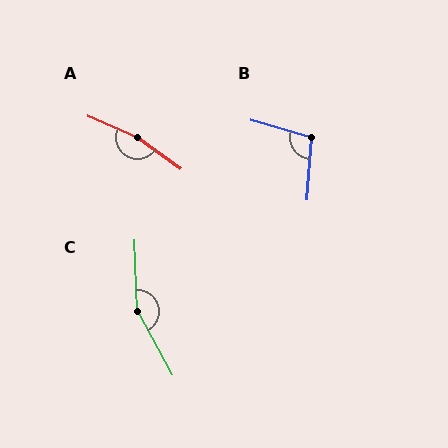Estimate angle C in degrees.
Approximately 154 degrees.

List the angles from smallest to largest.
B (102°), C (154°), A (169°).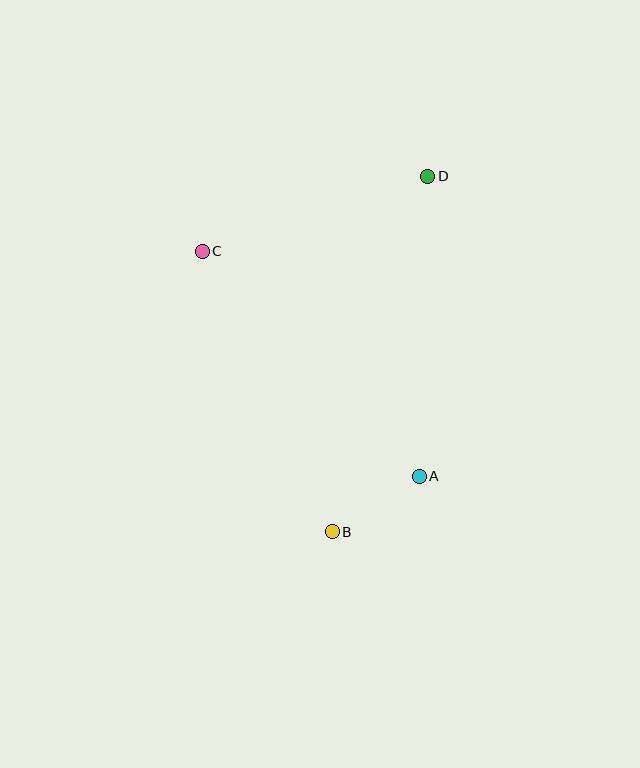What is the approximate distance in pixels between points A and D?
The distance between A and D is approximately 300 pixels.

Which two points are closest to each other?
Points A and B are closest to each other.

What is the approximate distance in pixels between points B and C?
The distance between B and C is approximately 310 pixels.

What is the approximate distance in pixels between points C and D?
The distance between C and D is approximately 238 pixels.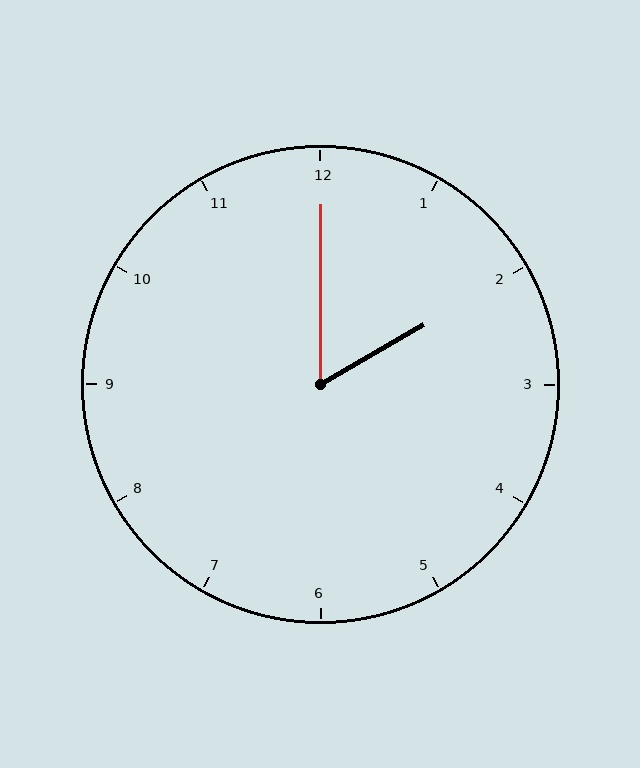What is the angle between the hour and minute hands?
Approximately 60 degrees.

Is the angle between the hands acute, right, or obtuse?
It is acute.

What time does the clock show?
2:00.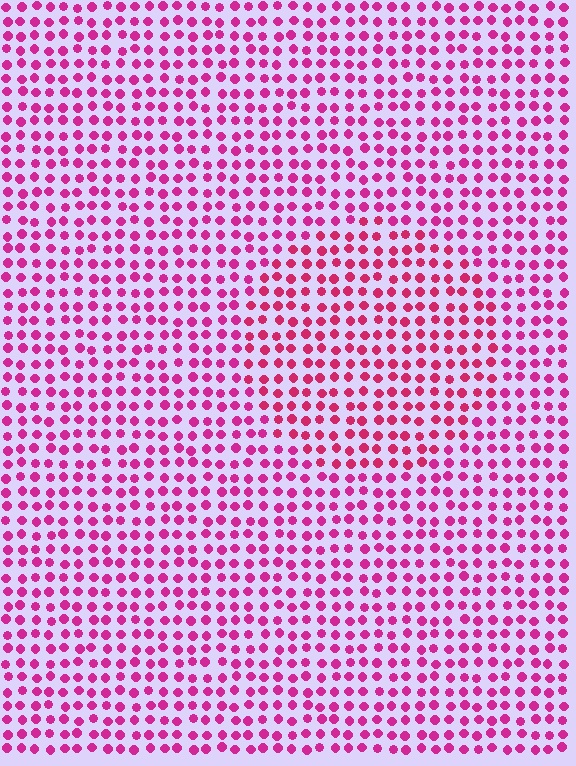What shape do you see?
I see a circle.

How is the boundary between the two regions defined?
The boundary is defined purely by a slight shift in hue (about 16 degrees). Spacing, size, and orientation are identical on both sides.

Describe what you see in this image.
The image is filled with small magenta elements in a uniform arrangement. A circle-shaped region is visible where the elements are tinted to a slightly different hue, forming a subtle color boundary.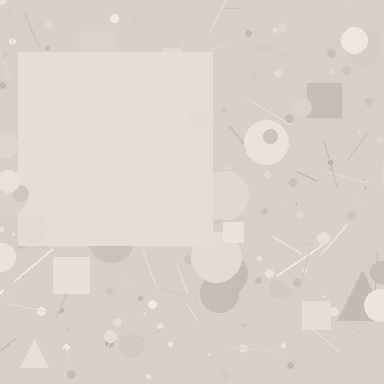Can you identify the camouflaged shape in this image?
The camouflaged shape is a square.